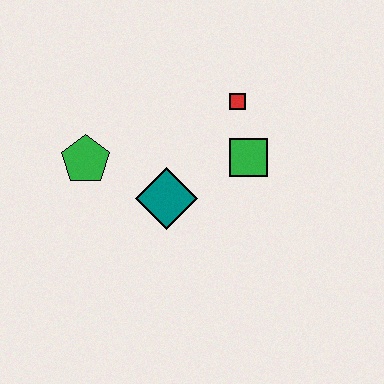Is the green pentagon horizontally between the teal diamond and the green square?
No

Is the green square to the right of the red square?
Yes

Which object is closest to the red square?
The green square is closest to the red square.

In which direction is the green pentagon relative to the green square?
The green pentagon is to the left of the green square.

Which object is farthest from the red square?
The green pentagon is farthest from the red square.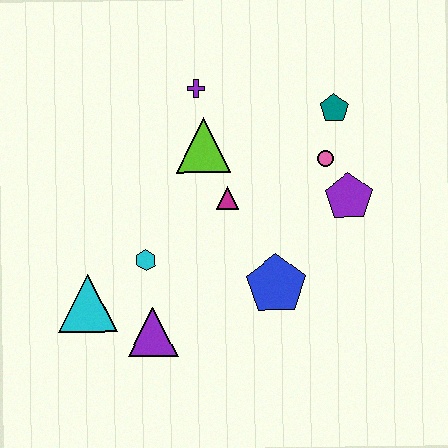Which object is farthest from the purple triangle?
The teal pentagon is farthest from the purple triangle.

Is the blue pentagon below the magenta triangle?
Yes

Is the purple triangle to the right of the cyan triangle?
Yes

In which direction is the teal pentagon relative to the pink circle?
The teal pentagon is above the pink circle.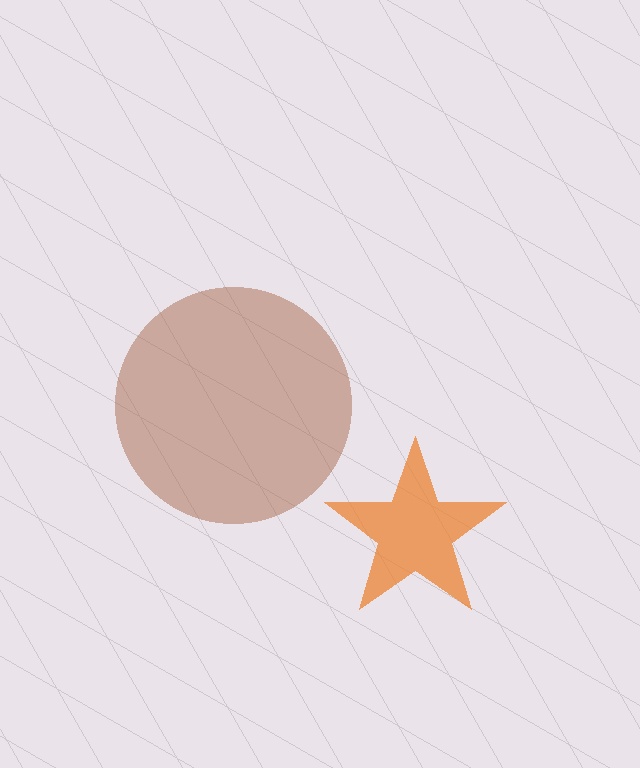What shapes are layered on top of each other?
The layered shapes are: an orange star, a brown circle.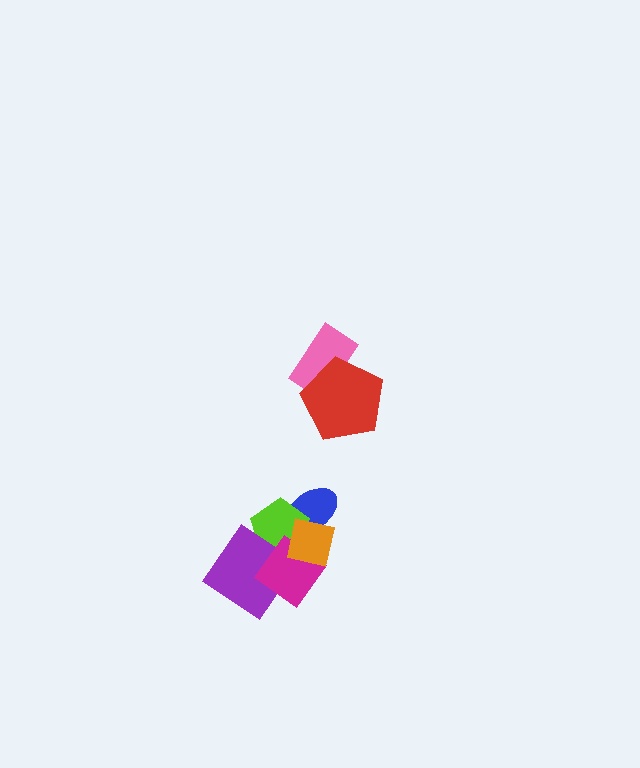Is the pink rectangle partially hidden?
Yes, it is partially covered by another shape.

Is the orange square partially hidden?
No, no other shape covers it.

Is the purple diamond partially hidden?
Yes, it is partially covered by another shape.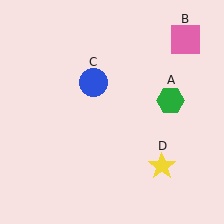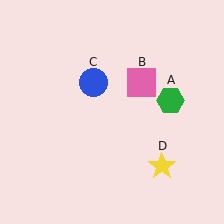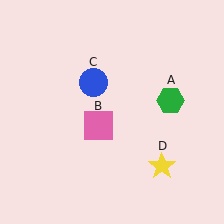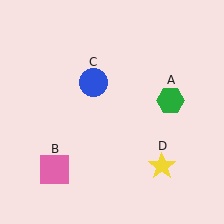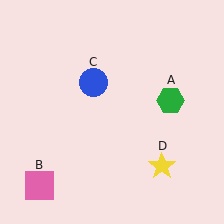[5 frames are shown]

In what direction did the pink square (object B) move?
The pink square (object B) moved down and to the left.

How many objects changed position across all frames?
1 object changed position: pink square (object B).